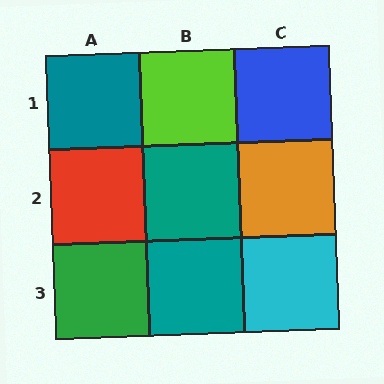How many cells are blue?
1 cell is blue.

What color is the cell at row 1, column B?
Lime.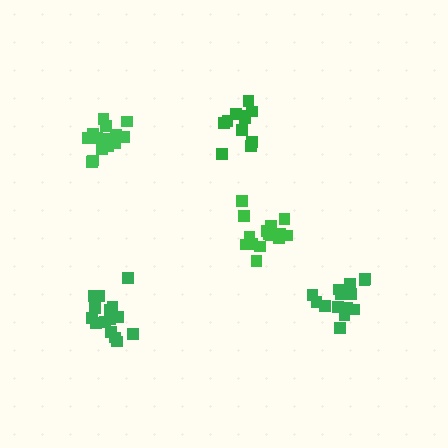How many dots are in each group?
Group 1: 11 dots, Group 2: 15 dots, Group 3: 14 dots, Group 4: 15 dots, Group 5: 16 dots (71 total).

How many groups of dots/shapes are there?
There are 5 groups.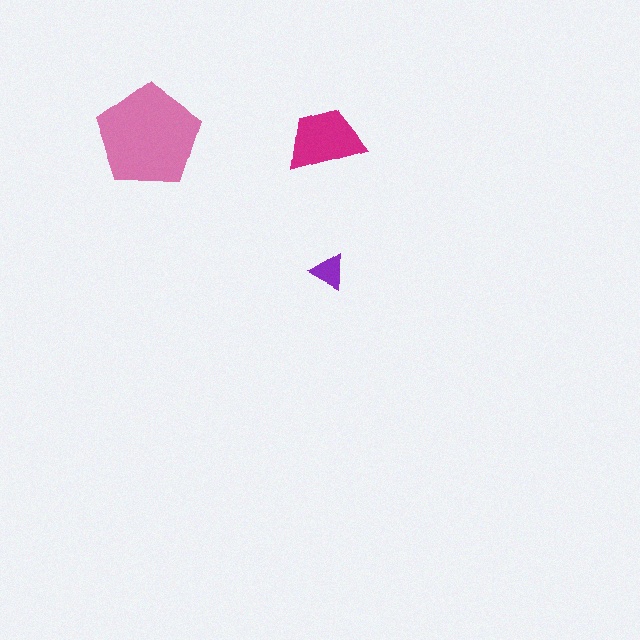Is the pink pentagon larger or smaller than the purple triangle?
Larger.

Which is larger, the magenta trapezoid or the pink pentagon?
The pink pentagon.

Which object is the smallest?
The purple triangle.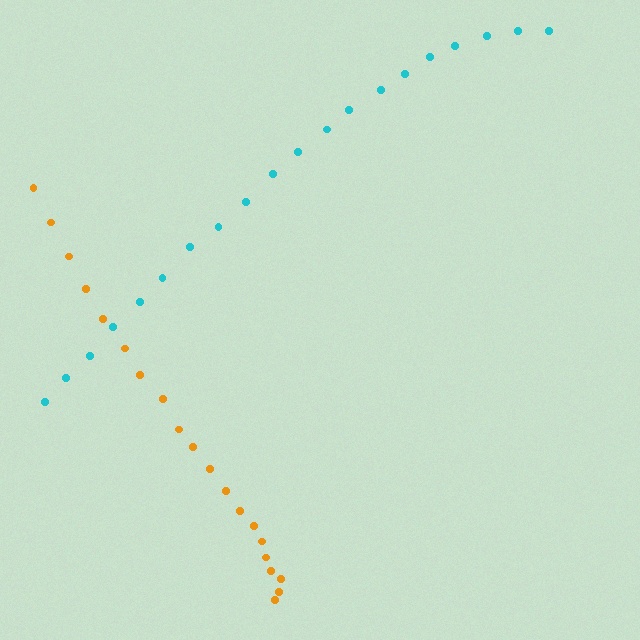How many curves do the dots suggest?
There are 2 distinct paths.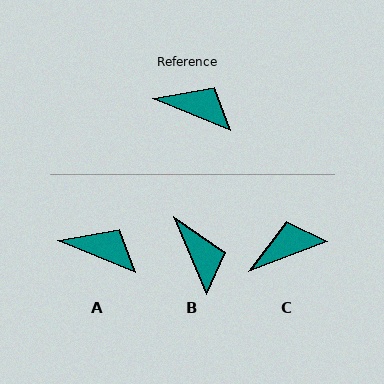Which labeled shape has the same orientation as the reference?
A.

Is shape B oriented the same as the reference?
No, it is off by about 44 degrees.